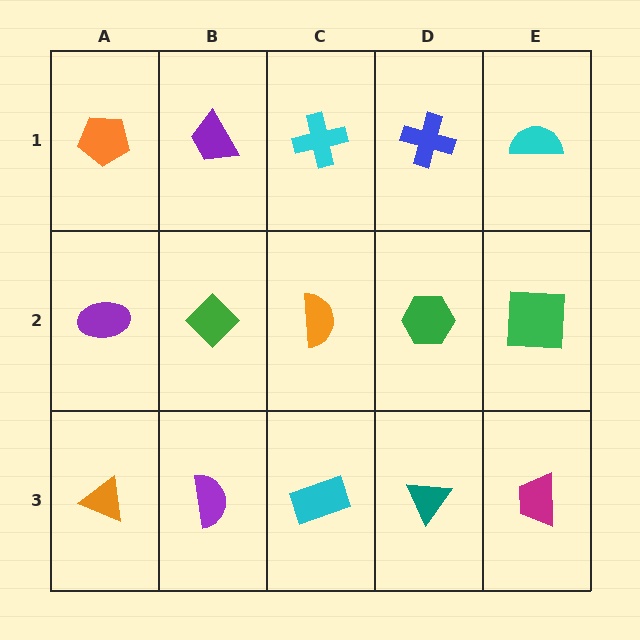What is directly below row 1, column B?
A green diamond.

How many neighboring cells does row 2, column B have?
4.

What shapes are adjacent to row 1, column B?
A green diamond (row 2, column B), an orange pentagon (row 1, column A), a cyan cross (row 1, column C).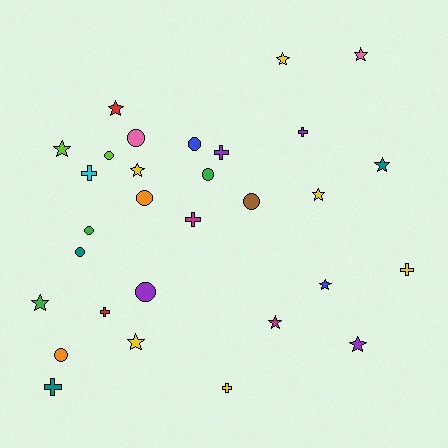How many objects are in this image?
There are 30 objects.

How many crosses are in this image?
There are 8 crosses.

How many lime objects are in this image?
There are 2 lime objects.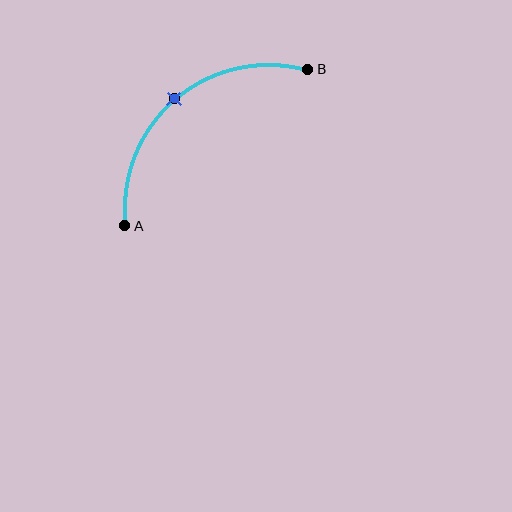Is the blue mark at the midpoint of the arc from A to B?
Yes. The blue mark lies on the arc at equal arc-length from both A and B — it is the arc midpoint.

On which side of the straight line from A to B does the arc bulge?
The arc bulges above and to the left of the straight line connecting A and B.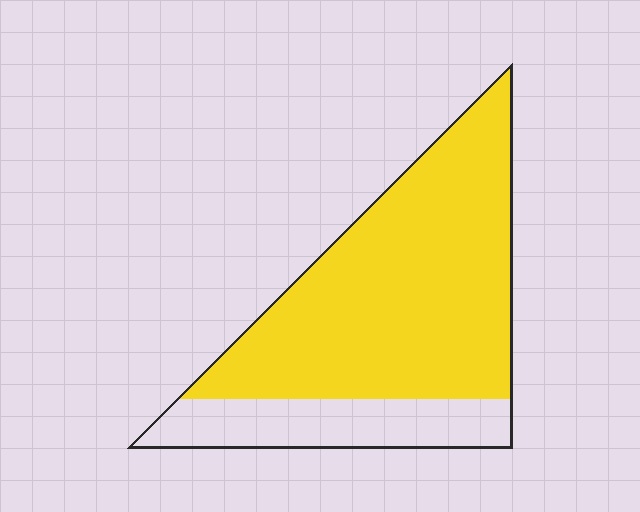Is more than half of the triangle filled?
Yes.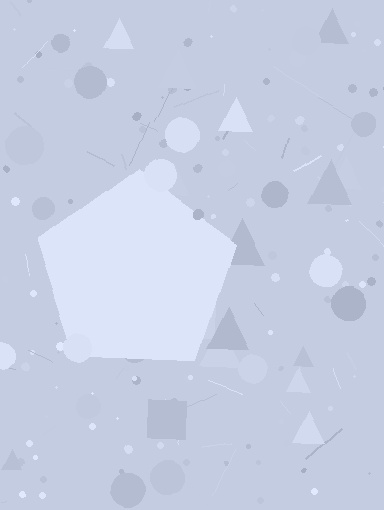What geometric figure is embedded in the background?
A pentagon is embedded in the background.